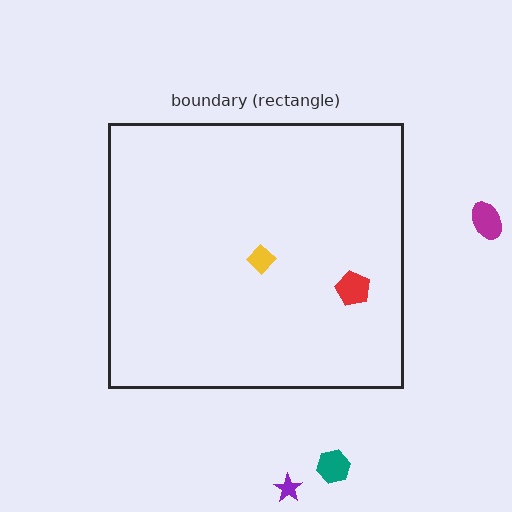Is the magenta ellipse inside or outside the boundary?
Outside.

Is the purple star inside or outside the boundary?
Outside.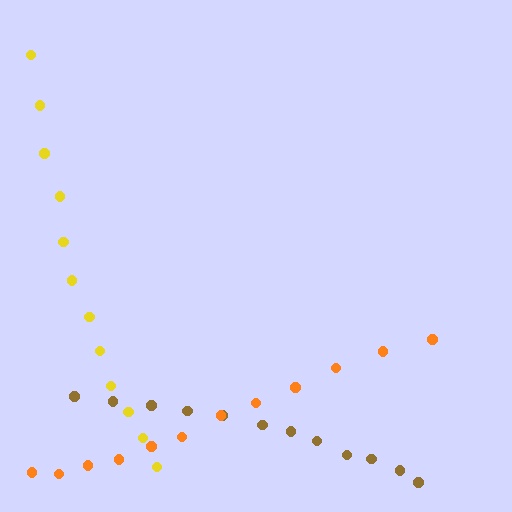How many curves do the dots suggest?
There are 3 distinct paths.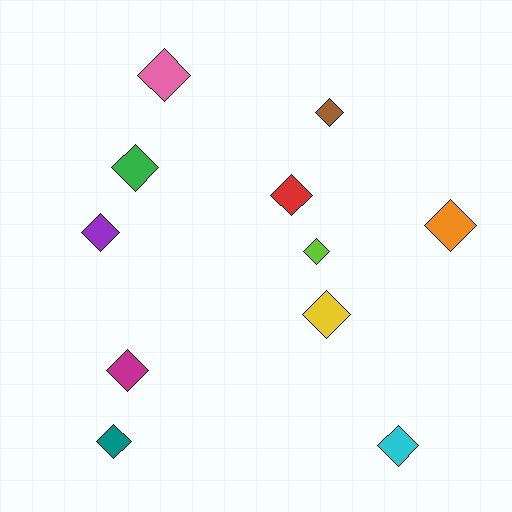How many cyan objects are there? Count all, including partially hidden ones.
There is 1 cyan object.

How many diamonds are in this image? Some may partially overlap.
There are 11 diamonds.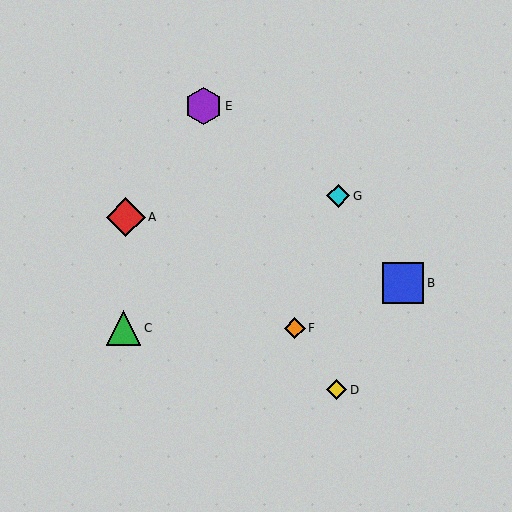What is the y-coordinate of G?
Object G is at y≈196.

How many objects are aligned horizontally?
2 objects (C, F) are aligned horizontally.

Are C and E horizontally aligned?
No, C is at y≈328 and E is at y≈106.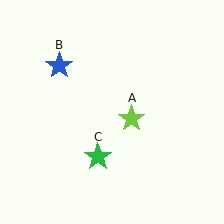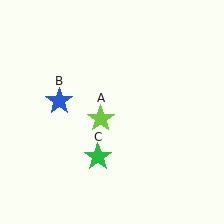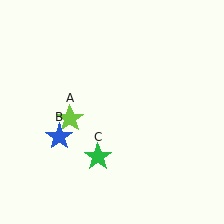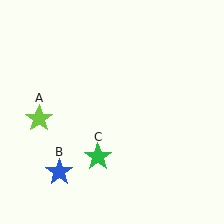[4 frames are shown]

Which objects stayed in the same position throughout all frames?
Green star (object C) remained stationary.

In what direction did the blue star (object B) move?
The blue star (object B) moved down.